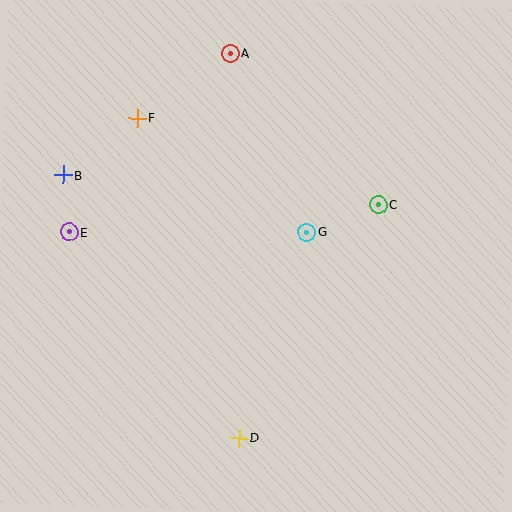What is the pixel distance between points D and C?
The distance between D and C is 272 pixels.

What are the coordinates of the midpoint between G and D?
The midpoint between G and D is at (273, 335).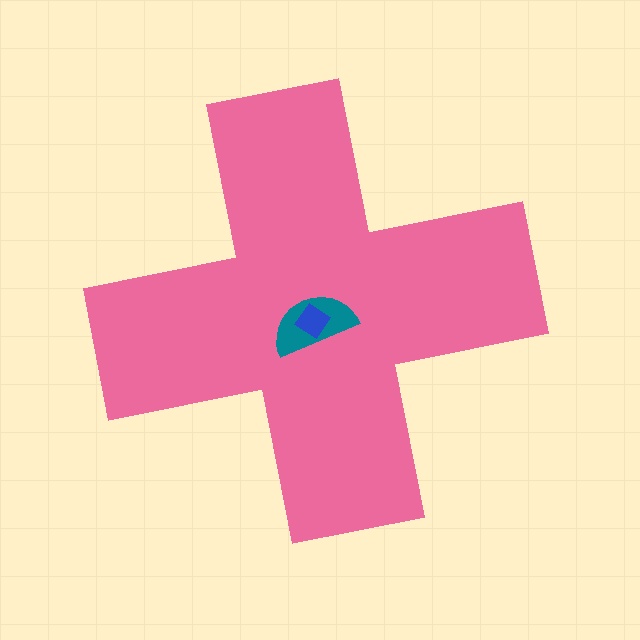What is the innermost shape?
The blue diamond.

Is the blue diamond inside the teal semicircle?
Yes.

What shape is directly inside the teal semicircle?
The blue diamond.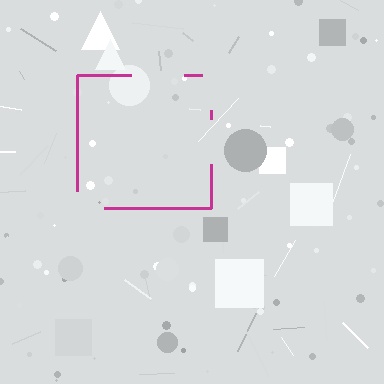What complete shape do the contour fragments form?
The contour fragments form a square.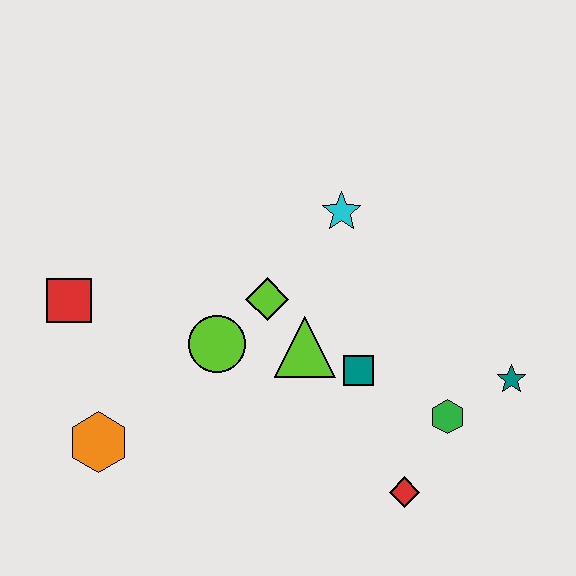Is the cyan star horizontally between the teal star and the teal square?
No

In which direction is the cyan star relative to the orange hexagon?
The cyan star is to the right of the orange hexagon.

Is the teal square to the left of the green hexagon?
Yes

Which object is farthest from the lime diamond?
The teal star is farthest from the lime diamond.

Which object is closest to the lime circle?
The lime diamond is closest to the lime circle.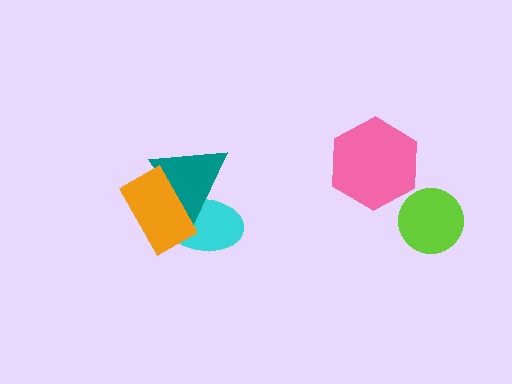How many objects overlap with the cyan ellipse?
2 objects overlap with the cyan ellipse.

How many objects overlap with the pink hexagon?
0 objects overlap with the pink hexagon.